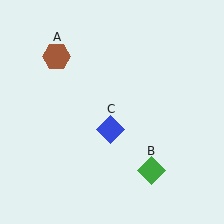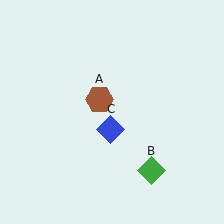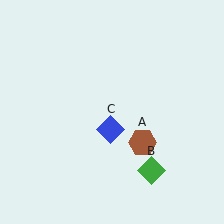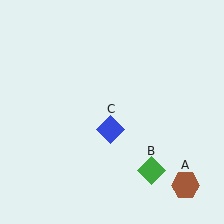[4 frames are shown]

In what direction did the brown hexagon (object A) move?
The brown hexagon (object A) moved down and to the right.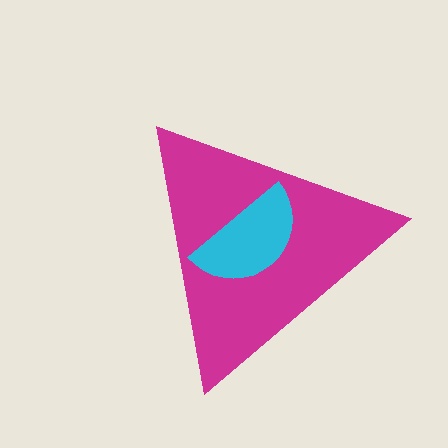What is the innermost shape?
The cyan semicircle.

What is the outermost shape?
The magenta triangle.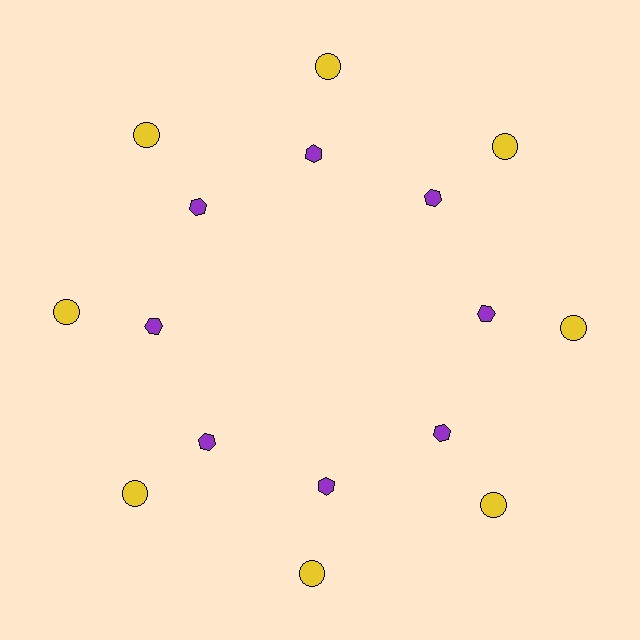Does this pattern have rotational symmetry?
Yes, this pattern has 8-fold rotational symmetry. It looks the same after rotating 45 degrees around the center.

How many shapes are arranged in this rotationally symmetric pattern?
There are 16 shapes, arranged in 8 groups of 2.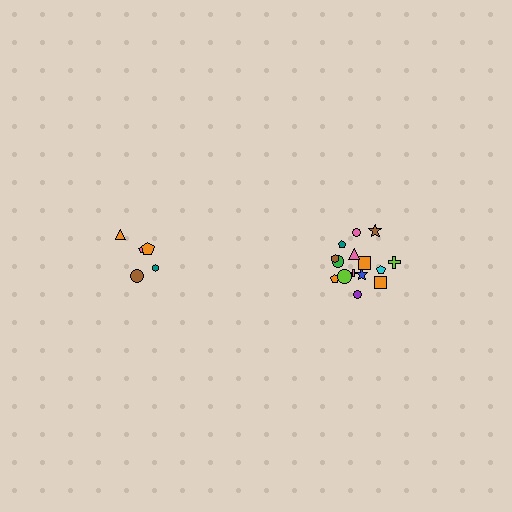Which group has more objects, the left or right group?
The right group.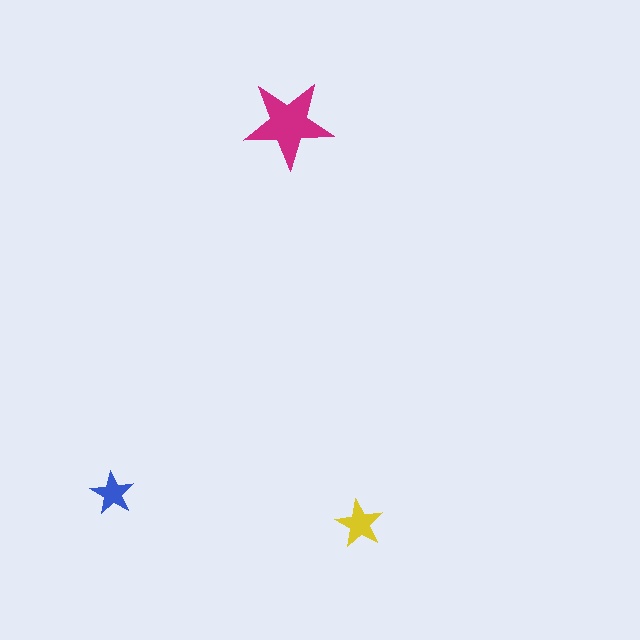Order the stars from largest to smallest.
the magenta one, the yellow one, the blue one.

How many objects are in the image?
There are 3 objects in the image.